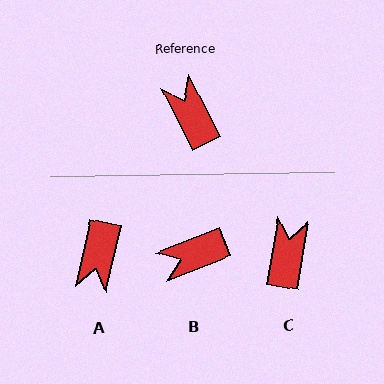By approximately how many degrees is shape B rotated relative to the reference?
Approximately 85 degrees counter-clockwise.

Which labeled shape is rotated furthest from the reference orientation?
A, about 140 degrees away.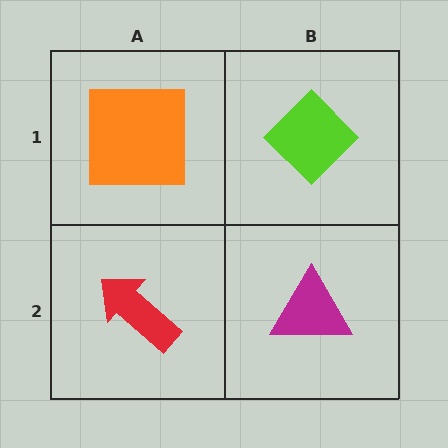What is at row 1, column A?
An orange square.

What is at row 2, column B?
A magenta triangle.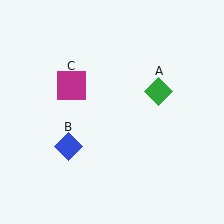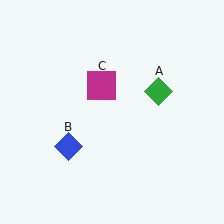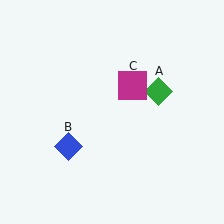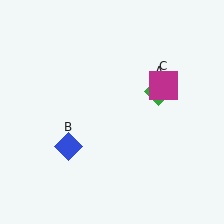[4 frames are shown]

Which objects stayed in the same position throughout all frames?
Green diamond (object A) and blue diamond (object B) remained stationary.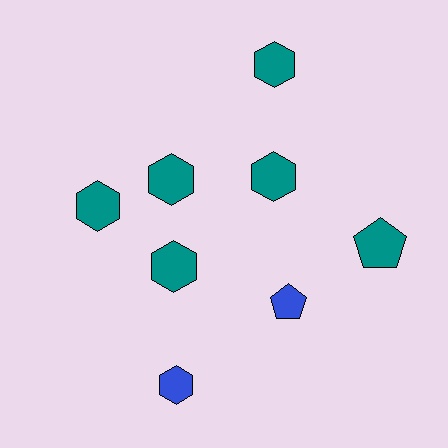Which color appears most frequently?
Teal, with 6 objects.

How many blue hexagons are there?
There is 1 blue hexagon.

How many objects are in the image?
There are 8 objects.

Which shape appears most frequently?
Hexagon, with 6 objects.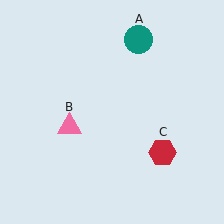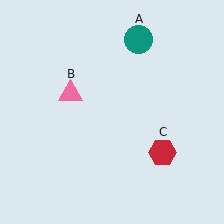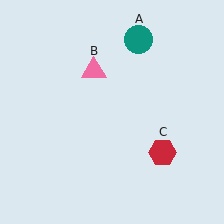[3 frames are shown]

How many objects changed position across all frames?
1 object changed position: pink triangle (object B).